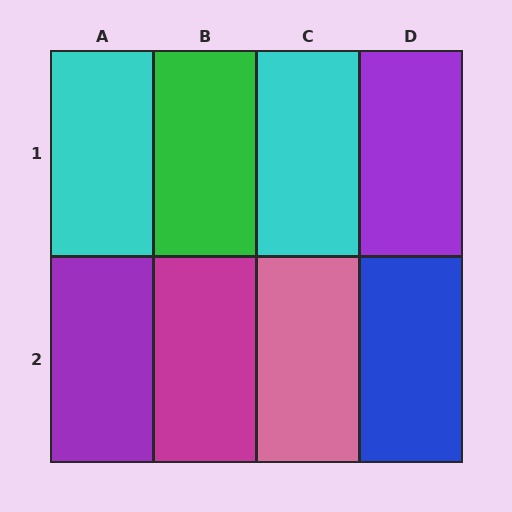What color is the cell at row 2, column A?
Purple.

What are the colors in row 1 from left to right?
Cyan, green, cyan, purple.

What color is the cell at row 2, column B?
Magenta.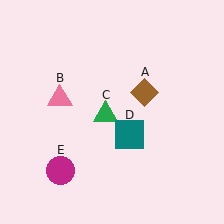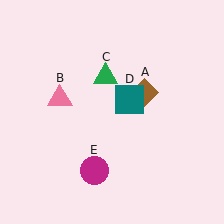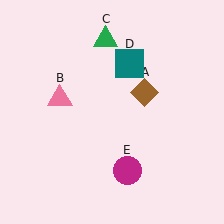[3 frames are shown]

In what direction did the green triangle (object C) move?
The green triangle (object C) moved up.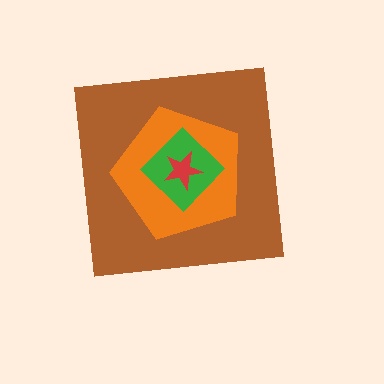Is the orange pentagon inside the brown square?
Yes.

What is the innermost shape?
The red star.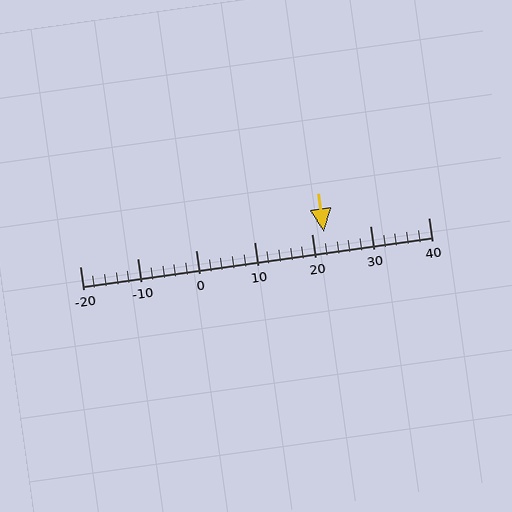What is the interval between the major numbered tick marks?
The major tick marks are spaced 10 units apart.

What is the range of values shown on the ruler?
The ruler shows values from -20 to 40.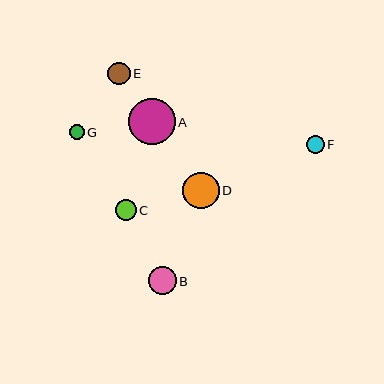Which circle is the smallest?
Circle G is the smallest with a size of approximately 15 pixels.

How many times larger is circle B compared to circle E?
Circle B is approximately 1.3 times the size of circle E.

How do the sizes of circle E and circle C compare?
Circle E and circle C are approximately the same size.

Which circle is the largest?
Circle A is the largest with a size of approximately 46 pixels.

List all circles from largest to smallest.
From largest to smallest: A, D, B, E, C, F, G.